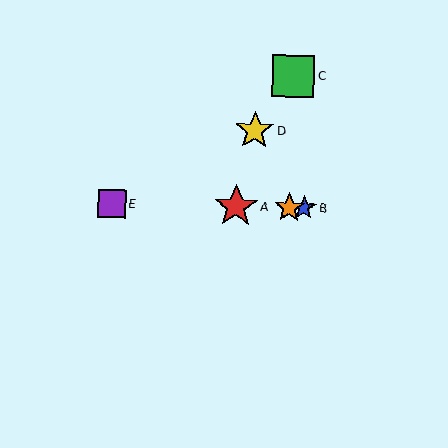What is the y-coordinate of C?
Object C is at y≈76.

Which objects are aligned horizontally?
Objects A, B, E, F are aligned horizontally.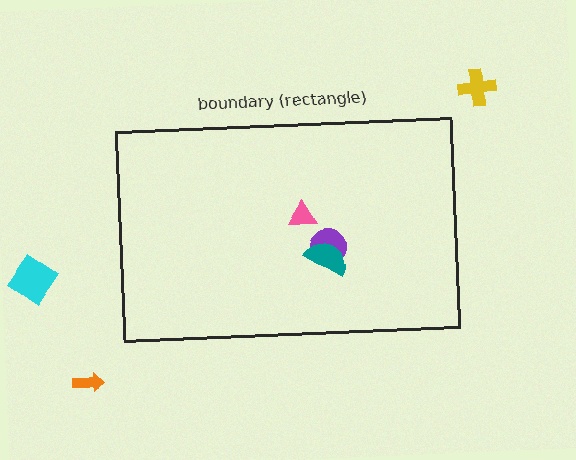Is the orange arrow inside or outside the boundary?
Outside.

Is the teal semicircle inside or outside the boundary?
Inside.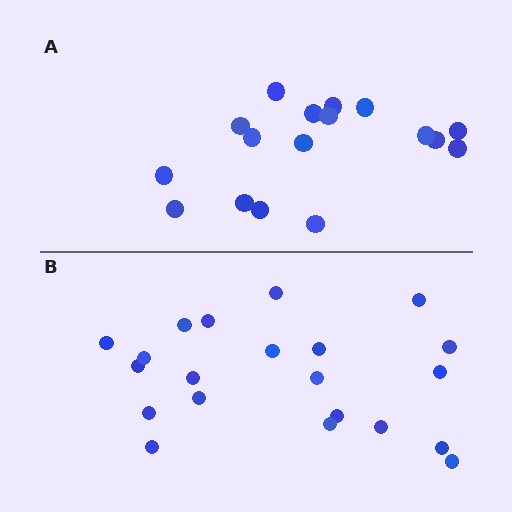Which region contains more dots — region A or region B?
Region B (the bottom region) has more dots.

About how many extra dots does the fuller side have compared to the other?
Region B has about 4 more dots than region A.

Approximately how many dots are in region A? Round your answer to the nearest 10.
About 20 dots. (The exact count is 17, which rounds to 20.)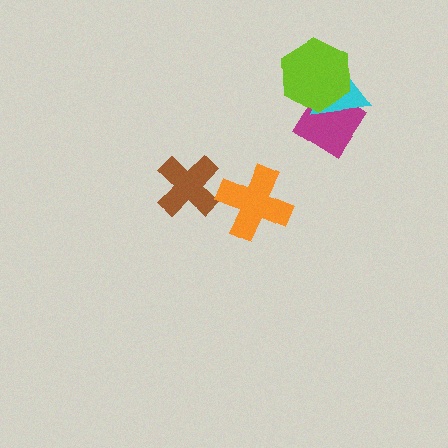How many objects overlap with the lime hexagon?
2 objects overlap with the lime hexagon.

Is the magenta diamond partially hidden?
Yes, it is partially covered by another shape.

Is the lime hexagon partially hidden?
No, no other shape covers it.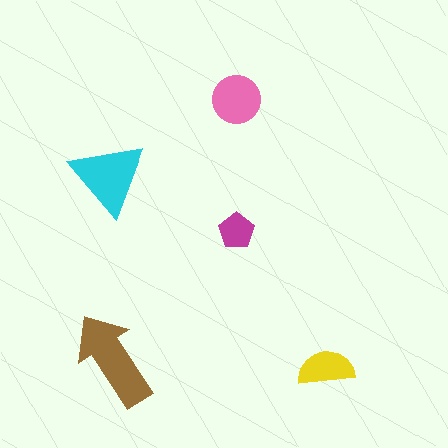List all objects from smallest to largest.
The magenta pentagon, the yellow semicircle, the pink circle, the cyan triangle, the brown arrow.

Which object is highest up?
The pink circle is topmost.